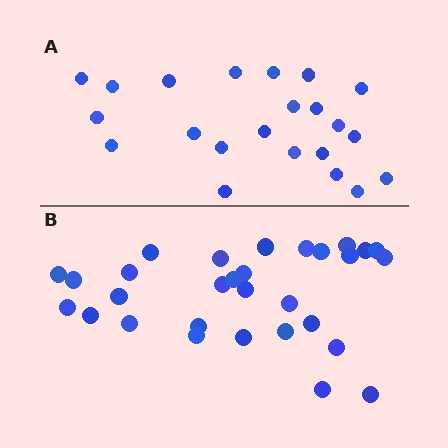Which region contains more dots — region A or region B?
Region B (the bottom region) has more dots.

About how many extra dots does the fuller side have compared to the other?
Region B has roughly 8 or so more dots than region A.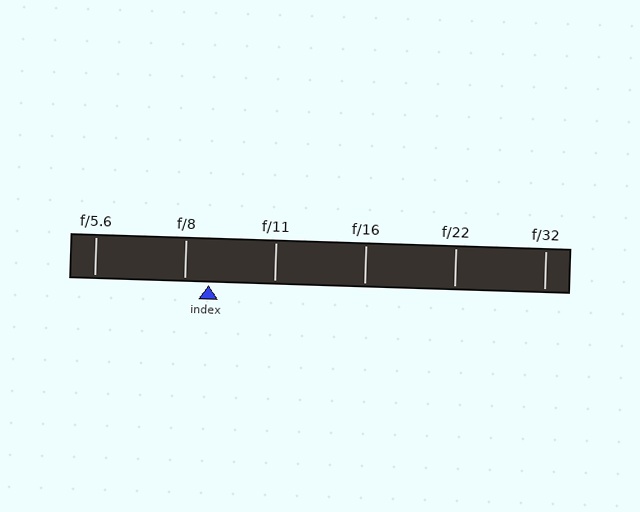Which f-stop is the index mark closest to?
The index mark is closest to f/8.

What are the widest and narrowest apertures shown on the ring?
The widest aperture shown is f/5.6 and the narrowest is f/32.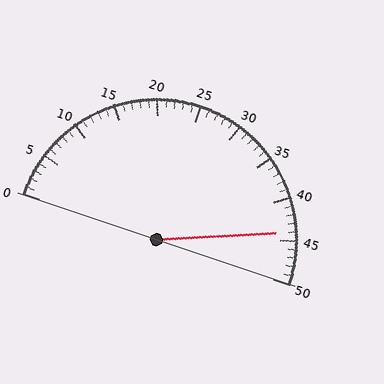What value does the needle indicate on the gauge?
The needle indicates approximately 44.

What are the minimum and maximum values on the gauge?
The gauge ranges from 0 to 50.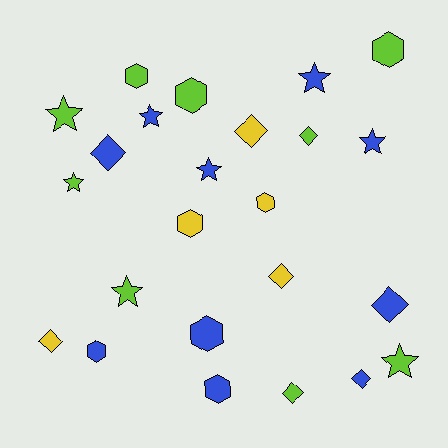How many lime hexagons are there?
There are 3 lime hexagons.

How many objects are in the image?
There are 24 objects.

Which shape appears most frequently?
Diamond, with 8 objects.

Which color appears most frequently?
Blue, with 10 objects.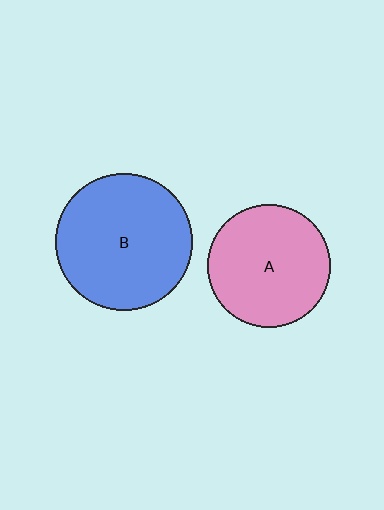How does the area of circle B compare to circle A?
Approximately 1.2 times.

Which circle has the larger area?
Circle B (blue).